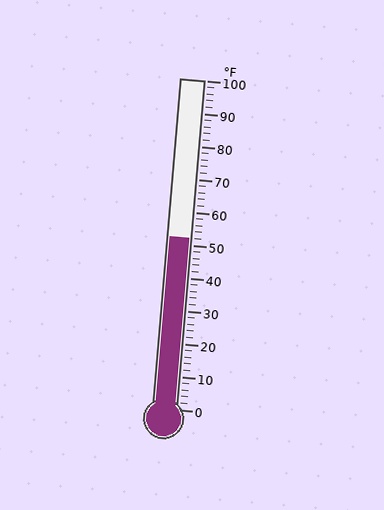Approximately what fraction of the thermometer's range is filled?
The thermometer is filled to approximately 50% of its range.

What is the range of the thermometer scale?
The thermometer scale ranges from 0°F to 100°F.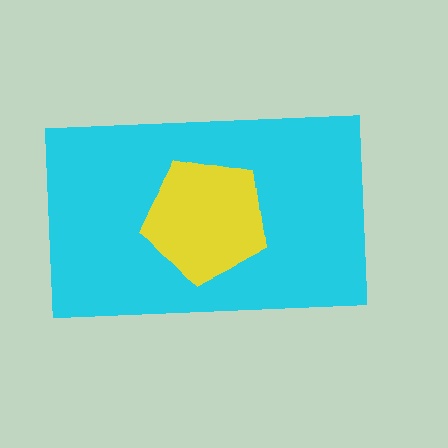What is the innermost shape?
The yellow pentagon.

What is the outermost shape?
The cyan rectangle.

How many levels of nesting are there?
2.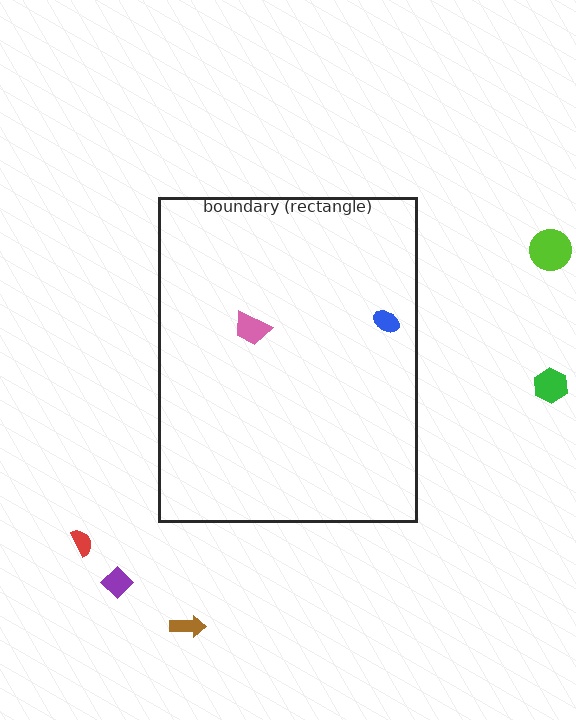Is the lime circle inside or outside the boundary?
Outside.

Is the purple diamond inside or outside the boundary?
Outside.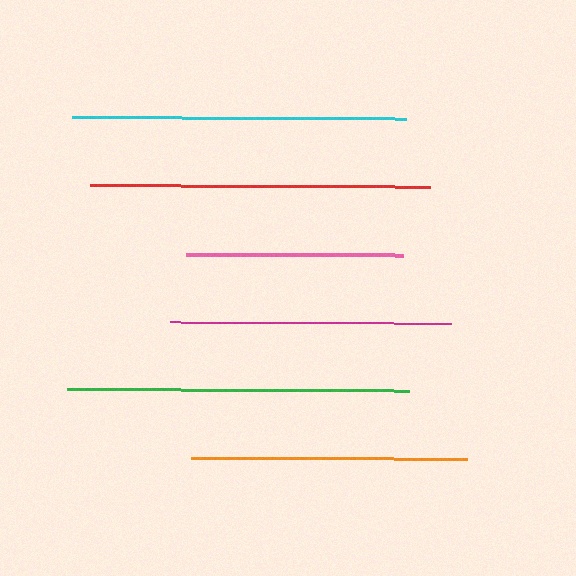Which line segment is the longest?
The green line is the longest at approximately 342 pixels.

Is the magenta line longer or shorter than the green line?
The green line is longer than the magenta line.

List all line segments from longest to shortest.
From longest to shortest: green, red, cyan, magenta, orange, pink.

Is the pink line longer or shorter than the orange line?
The orange line is longer than the pink line.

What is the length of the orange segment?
The orange segment is approximately 276 pixels long.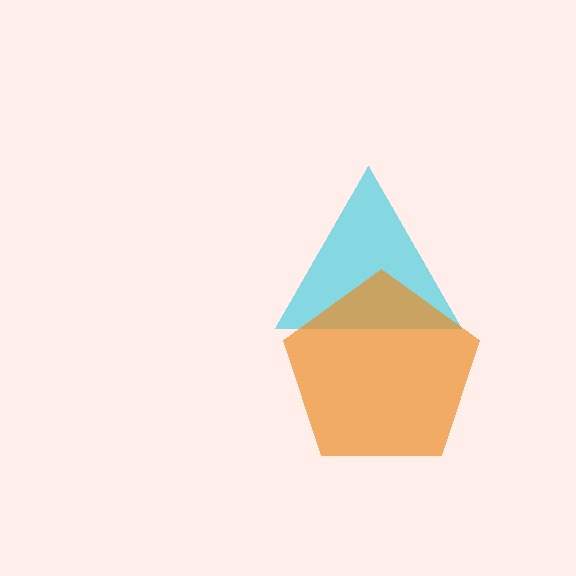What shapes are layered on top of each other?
The layered shapes are: a cyan triangle, an orange pentagon.